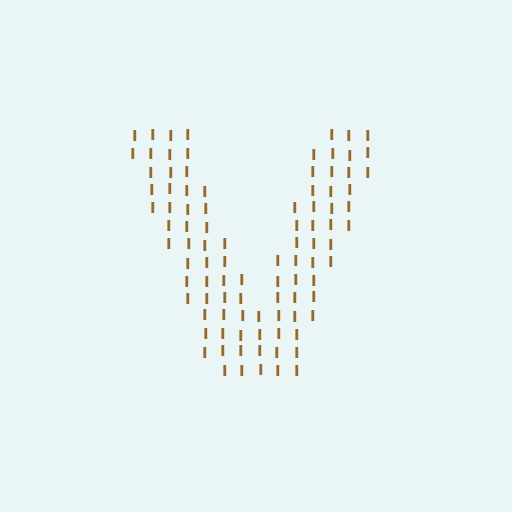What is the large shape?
The large shape is the letter V.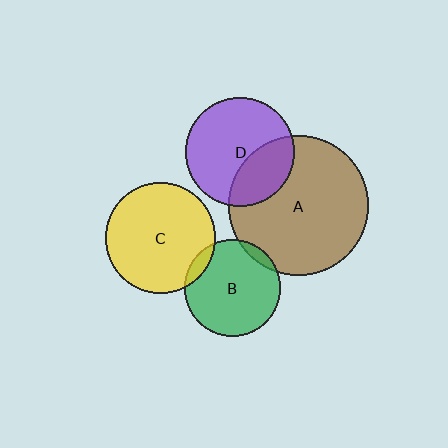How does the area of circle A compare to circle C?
Approximately 1.6 times.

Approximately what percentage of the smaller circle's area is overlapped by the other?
Approximately 30%.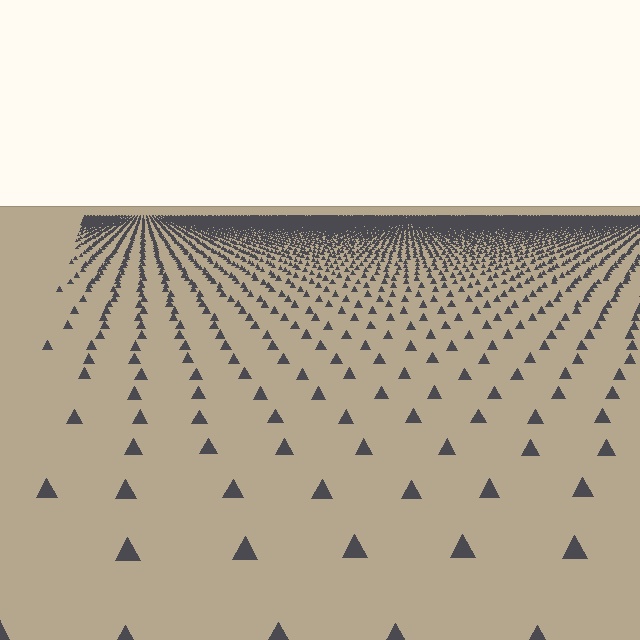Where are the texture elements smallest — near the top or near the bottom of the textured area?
Near the top.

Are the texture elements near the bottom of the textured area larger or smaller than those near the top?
Larger. Near the bottom, elements are closer to the viewer and appear at a bigger on-screen size.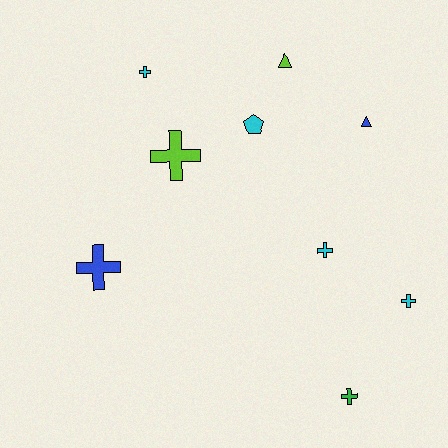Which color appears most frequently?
Cyan, with 4 objects.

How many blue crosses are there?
There is 1 blue cross.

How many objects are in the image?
There are 9 objects.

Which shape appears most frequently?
Cross, with 6 objects.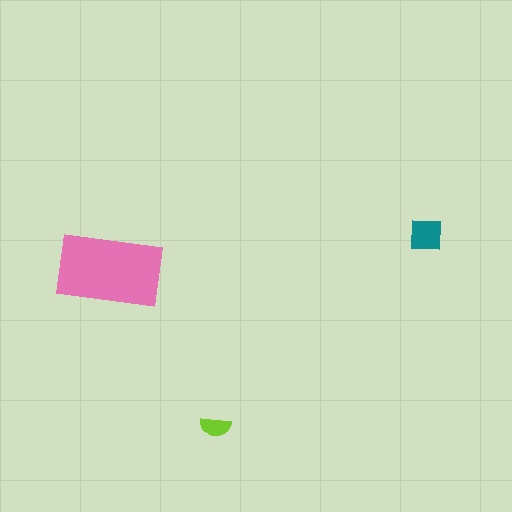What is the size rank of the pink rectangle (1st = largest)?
1st.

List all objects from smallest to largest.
The lime semicircle, the teal square, the pink rectangle.